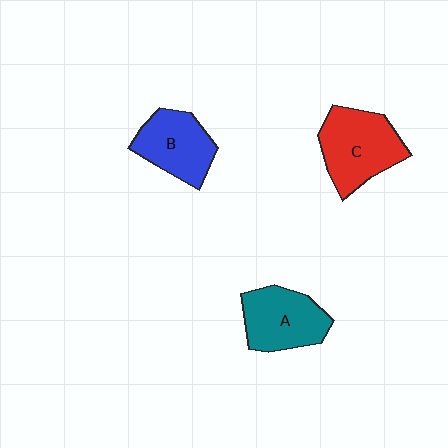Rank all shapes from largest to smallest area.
From largest to smallest: C (red), A (teal), B (blue).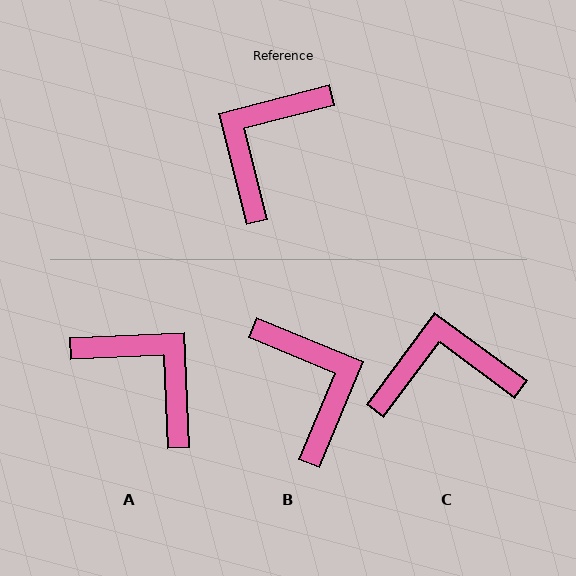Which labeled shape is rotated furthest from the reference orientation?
B, about 127 degrees away.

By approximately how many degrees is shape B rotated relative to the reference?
Approximately 127 degrees clockwise.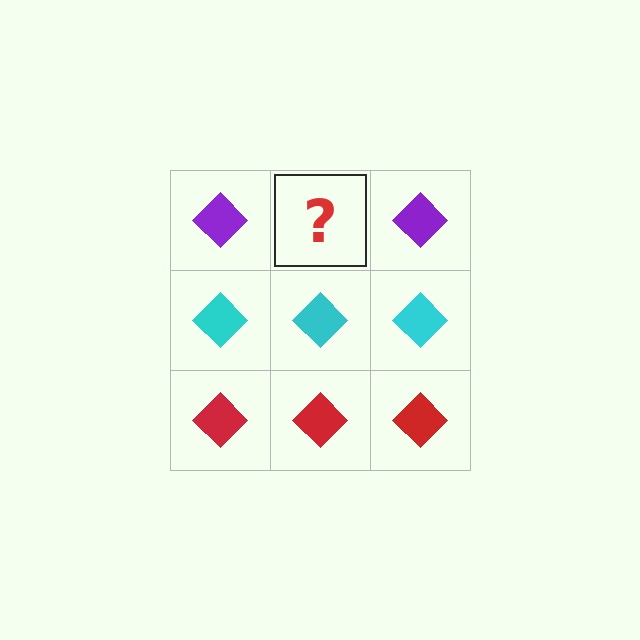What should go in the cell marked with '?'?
The missing cell should contain a purple diamond.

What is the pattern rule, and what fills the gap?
The rule is that each row has a consistent color. The gap should be filled with a purple diamond.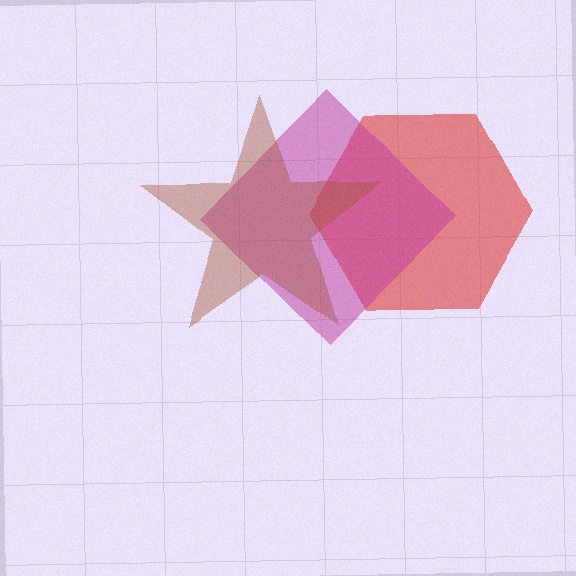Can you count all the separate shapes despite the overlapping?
Yes, there are 3 separate shapes.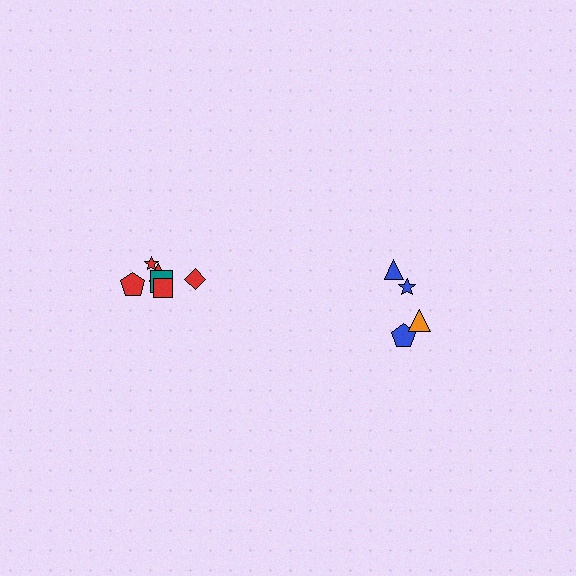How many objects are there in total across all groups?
There are 10 objects.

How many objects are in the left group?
There are 6 objects.